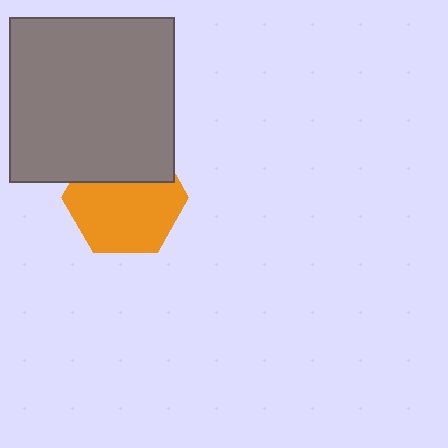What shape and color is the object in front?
The object in front is a gray square.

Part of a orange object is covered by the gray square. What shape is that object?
It is a hexagon.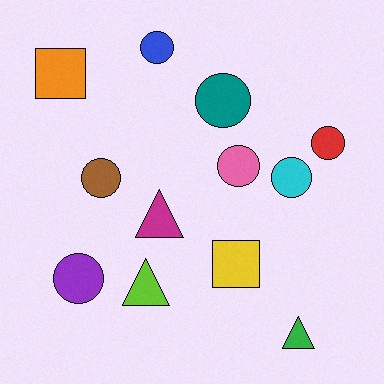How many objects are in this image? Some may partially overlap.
There are 12 objects.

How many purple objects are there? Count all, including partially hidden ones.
There is 1 purple object.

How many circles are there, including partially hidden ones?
There are 7 circles.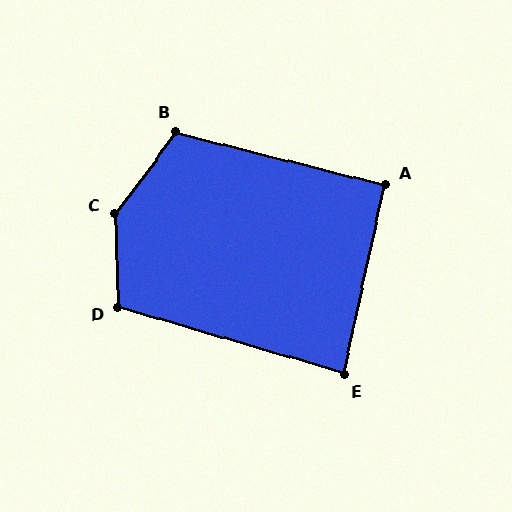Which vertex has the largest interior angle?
C, at approximately 141 degrees.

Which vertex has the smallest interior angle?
E, at approximately 86 degrees.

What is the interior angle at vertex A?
Approximately 92 degrees (approximately right).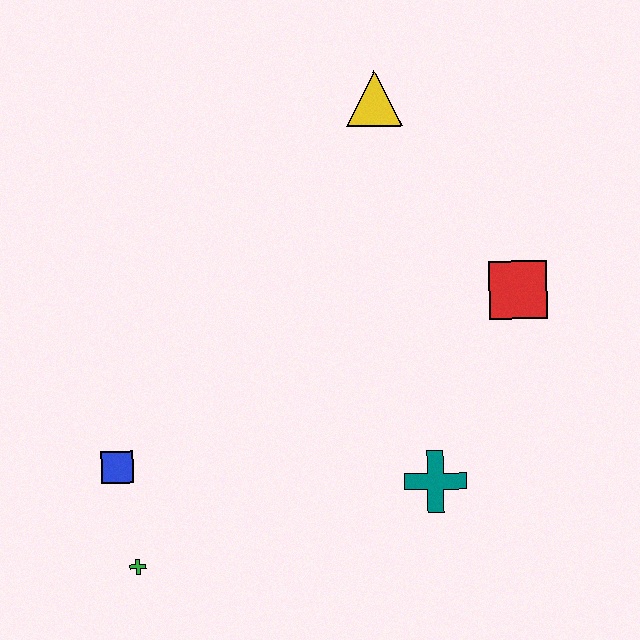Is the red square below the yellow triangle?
Yes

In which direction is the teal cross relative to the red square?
The teal cross is below the red square.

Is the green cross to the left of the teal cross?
Yes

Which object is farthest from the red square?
The green cross is farthest from the red square.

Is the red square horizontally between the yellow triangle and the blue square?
No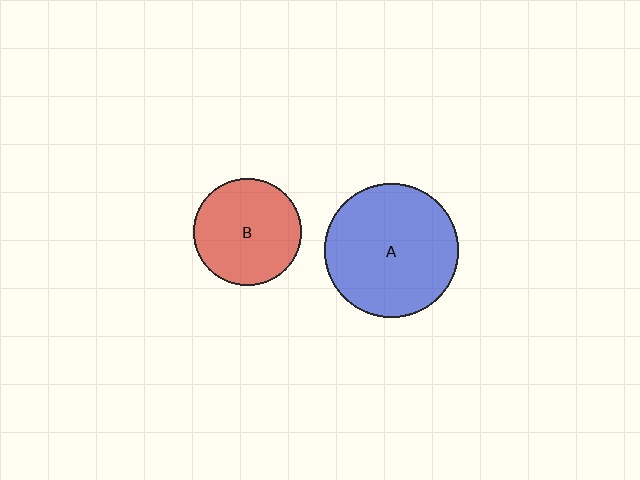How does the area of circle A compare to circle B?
Approximately 1.6 times.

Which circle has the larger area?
Circle A (blue).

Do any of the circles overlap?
No, none of the circles overlap.